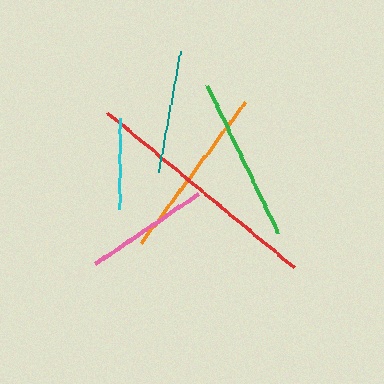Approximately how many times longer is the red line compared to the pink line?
The red line is approximately 1.9 times the length of the pink line.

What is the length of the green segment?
The green segment is approximately 164 pixels long.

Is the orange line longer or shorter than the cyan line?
The orange line is longer than the cyan line.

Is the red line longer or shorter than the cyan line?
The red line is longer than the cyan line.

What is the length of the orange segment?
The orange segment is approximately 175 pixels long.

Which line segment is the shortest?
The cyan line is the shortest at approximately 92 pixels.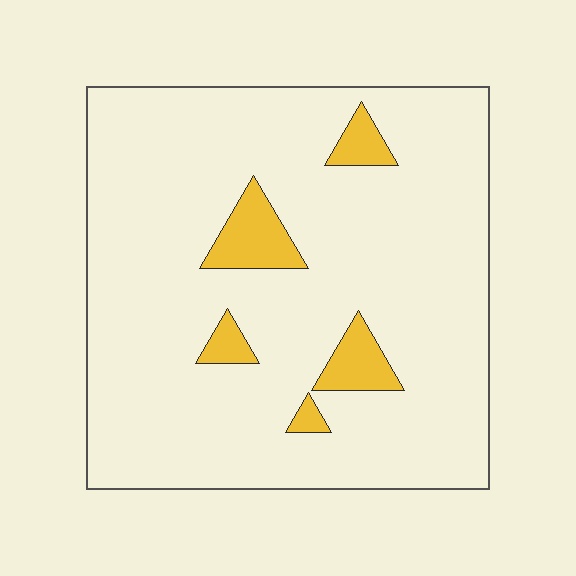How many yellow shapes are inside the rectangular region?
5.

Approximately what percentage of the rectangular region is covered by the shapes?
Approximately 10%.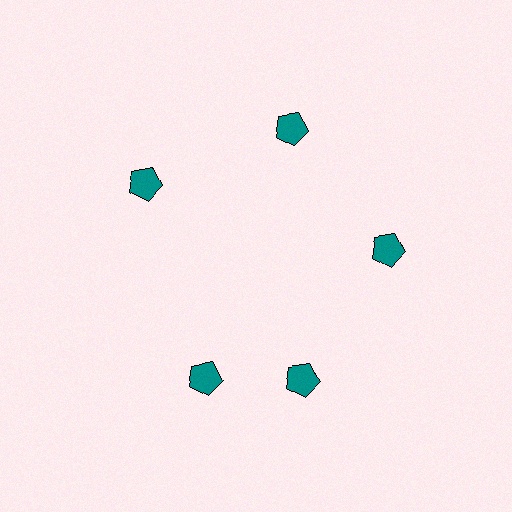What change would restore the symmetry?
The symmetry would be restored by rotating it back into even spacing with its neighbors so that all 5 pentagons sit at equal angles and equal distance from the center.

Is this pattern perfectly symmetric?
No. The 5 teal pentagons are arranged in a ring, but one element near the 8 o'clock position is rotated out of alignment along the ring, breaking the 5-fold rotational symmetry.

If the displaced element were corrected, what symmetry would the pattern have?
It would have 5-fold rotational symmetry — the pattern would map onto itself every 72 degrees.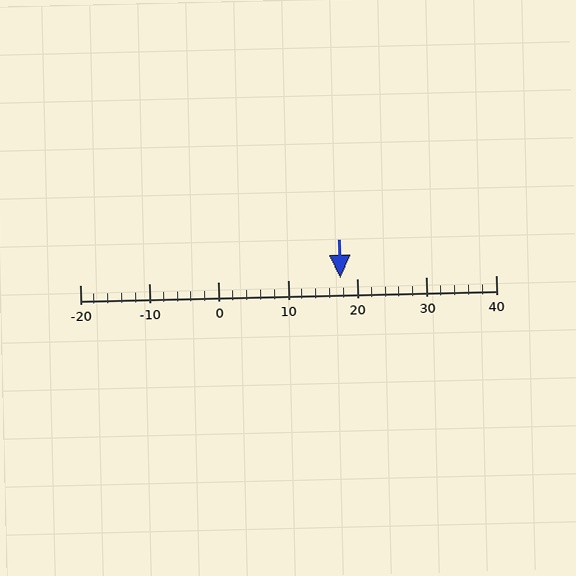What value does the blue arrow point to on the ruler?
The blue arrow points to approximately 18.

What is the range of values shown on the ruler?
The ruler shows values from -20 to 40.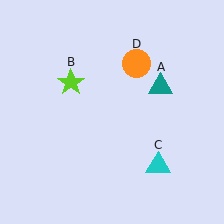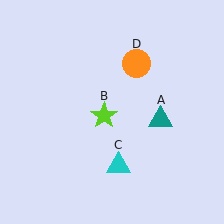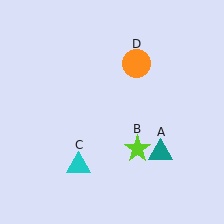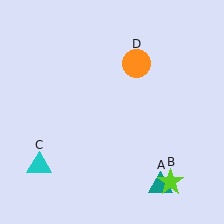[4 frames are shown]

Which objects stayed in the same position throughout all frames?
Orange circle (object D) remained stationary.